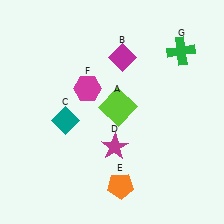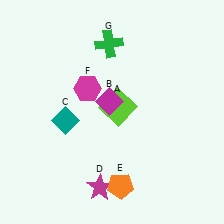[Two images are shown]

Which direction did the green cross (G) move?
The green cross (G) moved left.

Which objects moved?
The objects that moved are: the magenta diamond (B), the magenta star (D), the green cross (G).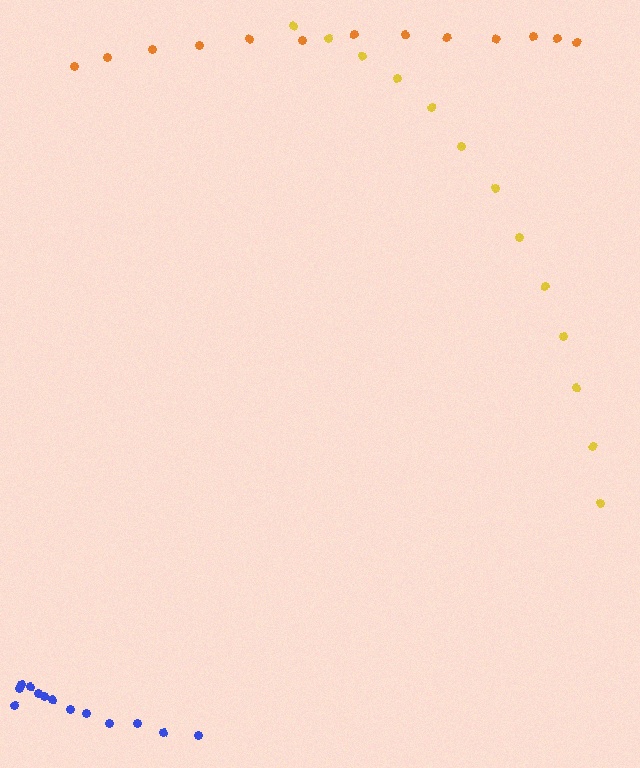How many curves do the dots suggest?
There are 3 distinct paths.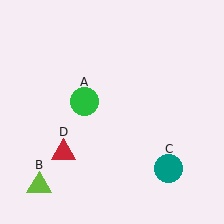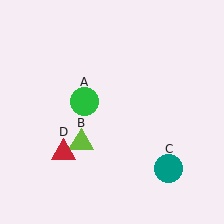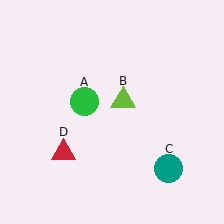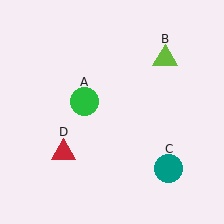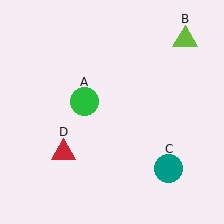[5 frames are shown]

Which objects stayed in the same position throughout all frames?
Green circle (object A) and teal circle (object C) and red triangle (object D) remained stationary.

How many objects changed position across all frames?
1 object changed position: lime triangle (object B).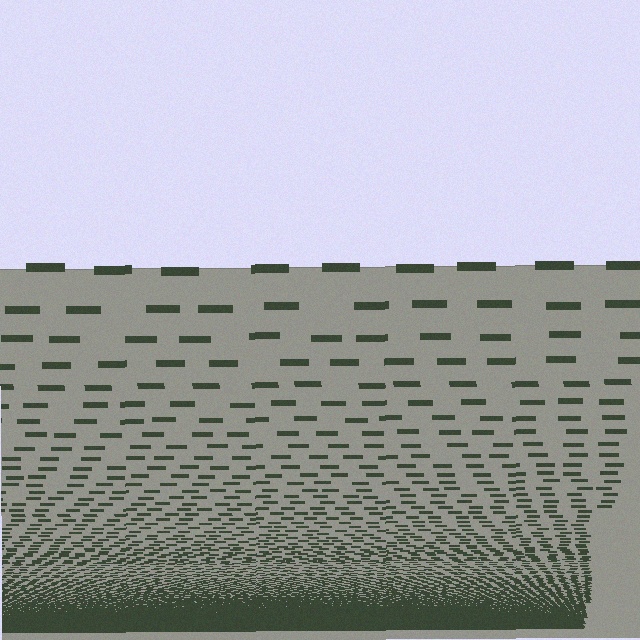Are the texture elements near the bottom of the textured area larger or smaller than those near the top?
Smaller. The gradient is inverted — elements near the bottom are smaller and denser.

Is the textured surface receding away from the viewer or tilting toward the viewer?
The surface appears to tilt toward the viewer. Texture elements get larger and sparser toward the top.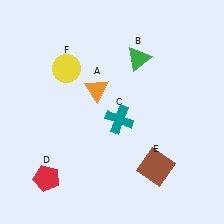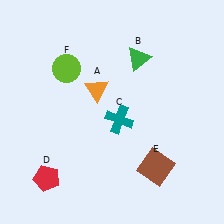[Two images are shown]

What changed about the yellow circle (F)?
In Image 1, F is yellow. In Image 2, it changed to lime.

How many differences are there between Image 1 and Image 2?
There is 1 difference between the two images.